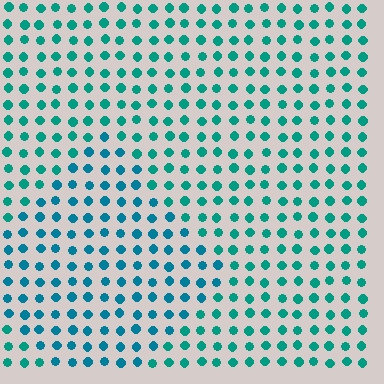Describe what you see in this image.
The image is filled with small teal elements in a uniform arrangement. A diamond-shaped region is visible where the elements are tinted to a slightly different hue, forming a subtle color boundary.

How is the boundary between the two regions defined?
The boundary is defined purely by a slight shift in hue (about 21 degrees). Spacing, size, and orientation are identical on both sides.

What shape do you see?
I see a diamond.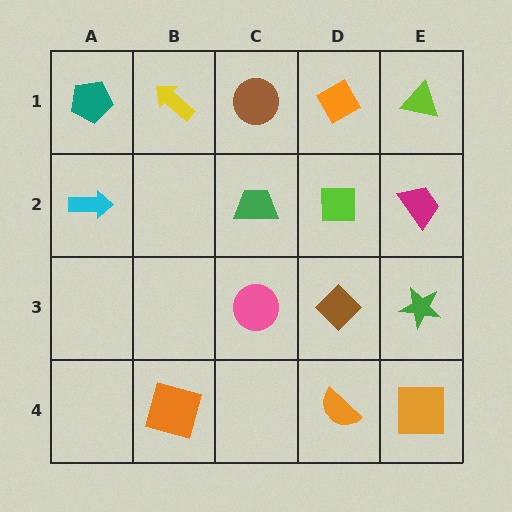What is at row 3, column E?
A green star.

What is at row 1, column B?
A yellow arrow.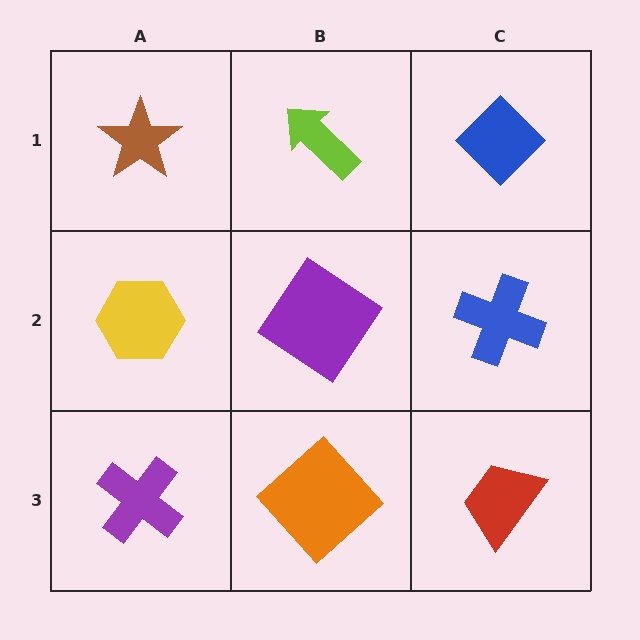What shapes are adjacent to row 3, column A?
A yellow hexagon (row 2, column A), an orange diamond (row 3, column B).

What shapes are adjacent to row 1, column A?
A yellow hexagon (row 2, column A), a lime arrow (row 1, column B).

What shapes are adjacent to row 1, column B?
A purple diamond (row 2, column B), a brown star (row 1, column A), a blue diamond (row 1, column C).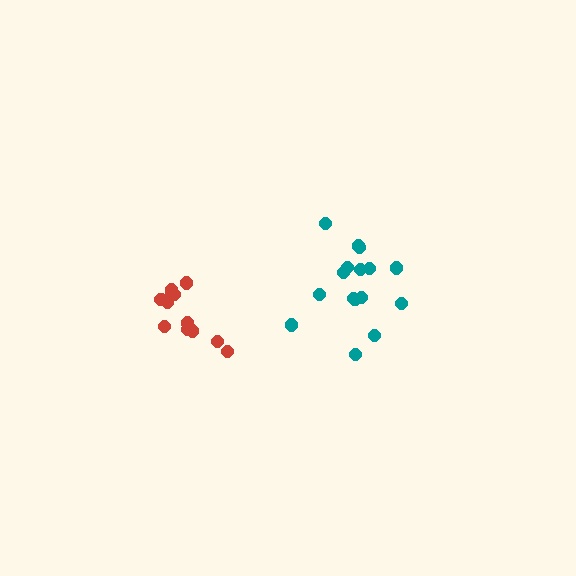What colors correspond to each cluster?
The clusters are colored: red, teal.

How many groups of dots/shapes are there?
There are 2 groups.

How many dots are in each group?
Group 1: 12 dots, Group 2: 16 dots (28 total).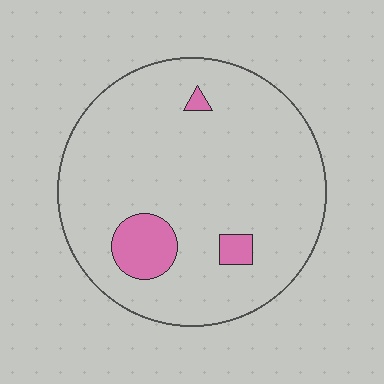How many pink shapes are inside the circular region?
3.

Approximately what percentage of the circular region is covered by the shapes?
Approximately 10%.